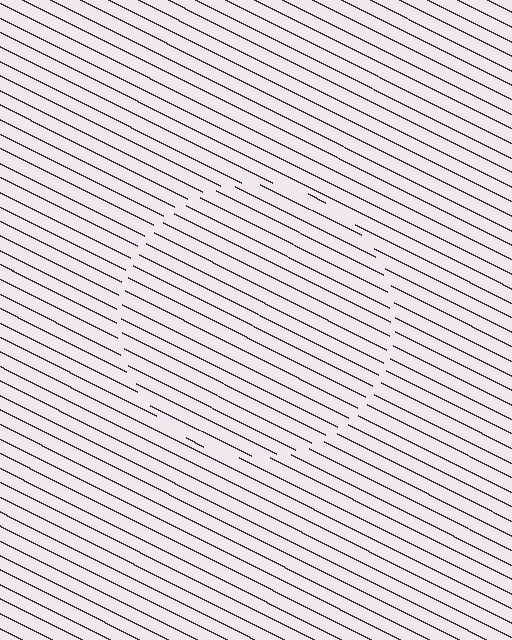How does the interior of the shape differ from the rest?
The interior of the shape contains the same grating, shifted by half a period — the contour is defined by the phase discontinuity where line-ends from the inner and outer gratings abut.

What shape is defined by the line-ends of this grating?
An illusory circle. The interior of the shape contains the same grating, shifted by half a period — the contour is defined by the phase discontinuity where line-ends from the inner and outer gratings abut.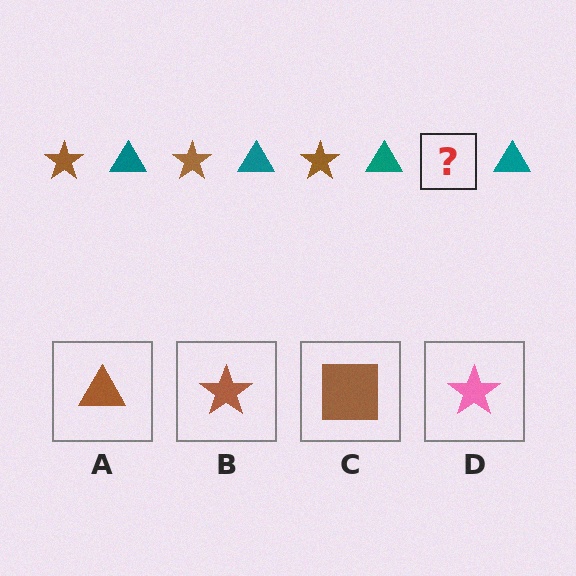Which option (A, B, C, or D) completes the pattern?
B.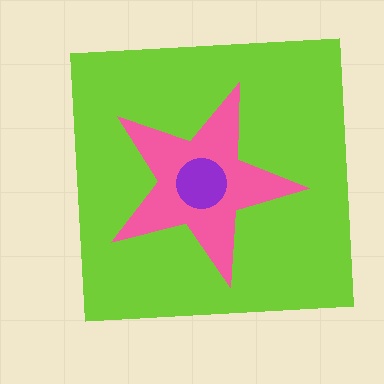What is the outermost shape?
The lime square.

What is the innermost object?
The purple circle.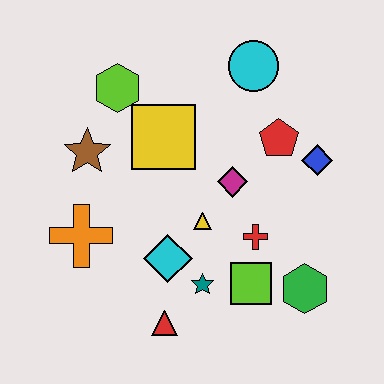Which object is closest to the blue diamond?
The red pentagon is closest to the blue diamond.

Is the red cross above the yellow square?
No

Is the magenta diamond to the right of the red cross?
No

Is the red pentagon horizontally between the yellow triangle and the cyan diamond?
No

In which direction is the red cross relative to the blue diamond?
The red cross is below the blue diamond.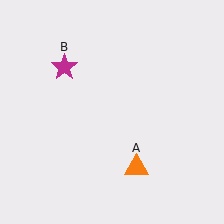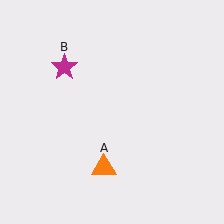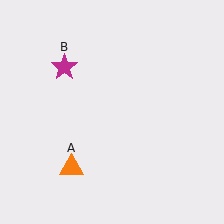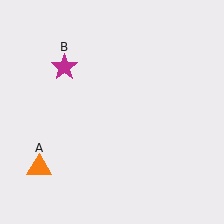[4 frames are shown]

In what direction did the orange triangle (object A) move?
The orange triangle (object A) moved left.